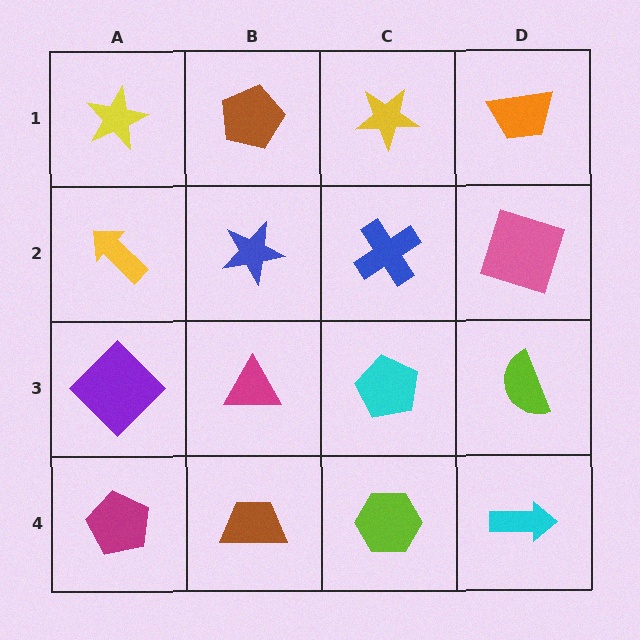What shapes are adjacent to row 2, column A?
A yellow star (row 1, column A), a purple diamond (row 3, column A), a blue star (row 2, column B).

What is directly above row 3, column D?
A pink square.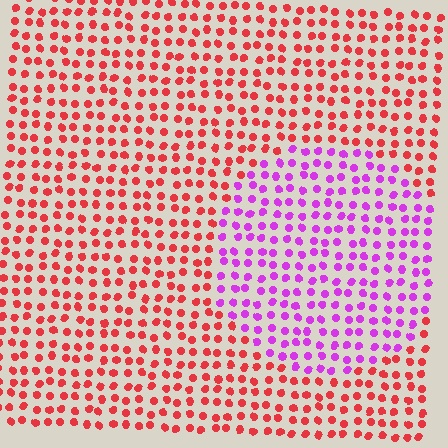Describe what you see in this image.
The image is filled with small red elements in a uniform arrangement. A circle-shaped region is visible where the elements are tinted to a slightly different hue, forming a subtle color boundary.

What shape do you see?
I see a circle.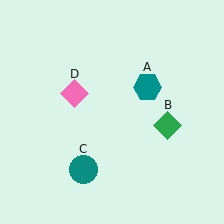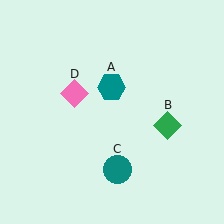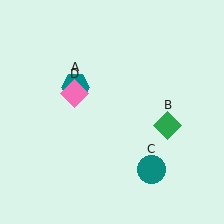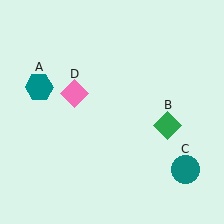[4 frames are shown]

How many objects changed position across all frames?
2 objects changed position: teal hexagon (object A), teal circle (object C).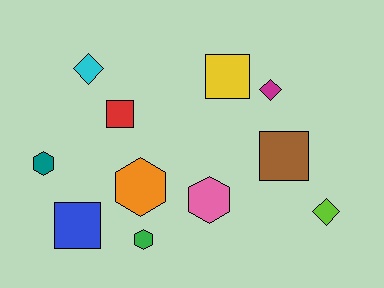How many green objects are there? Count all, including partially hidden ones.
There is 1 green object.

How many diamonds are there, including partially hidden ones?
There are 3 diamonds.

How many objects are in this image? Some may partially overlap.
There are 11 objects.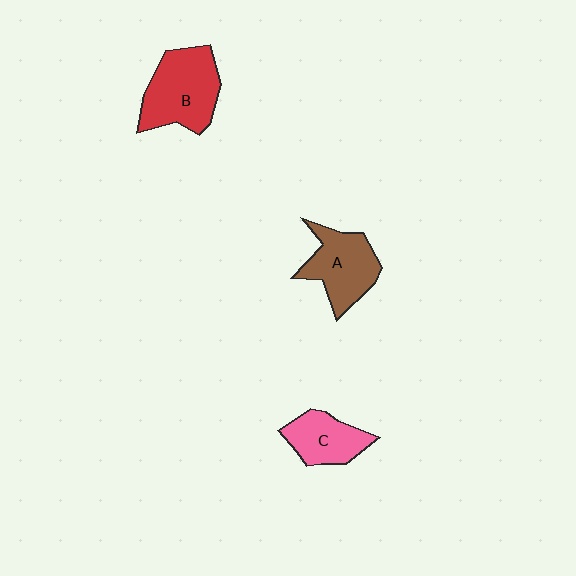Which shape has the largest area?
Shape B (red).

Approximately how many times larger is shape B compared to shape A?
Approximately 1.2 times.